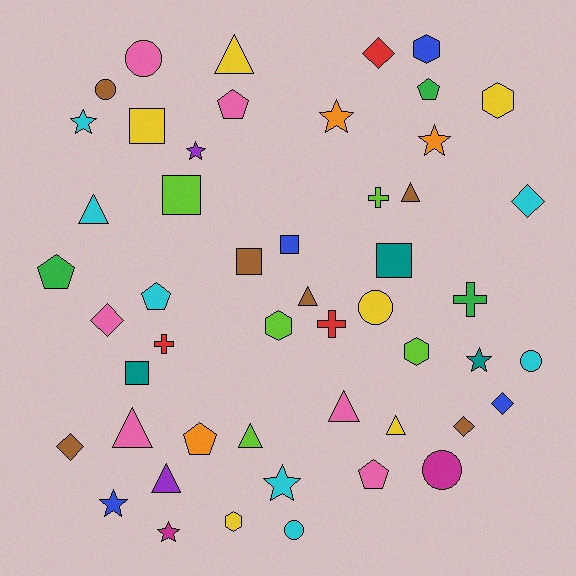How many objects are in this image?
There are 50 objects.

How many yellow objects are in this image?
There are 6 yellow objects.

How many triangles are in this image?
There are 9 triangles.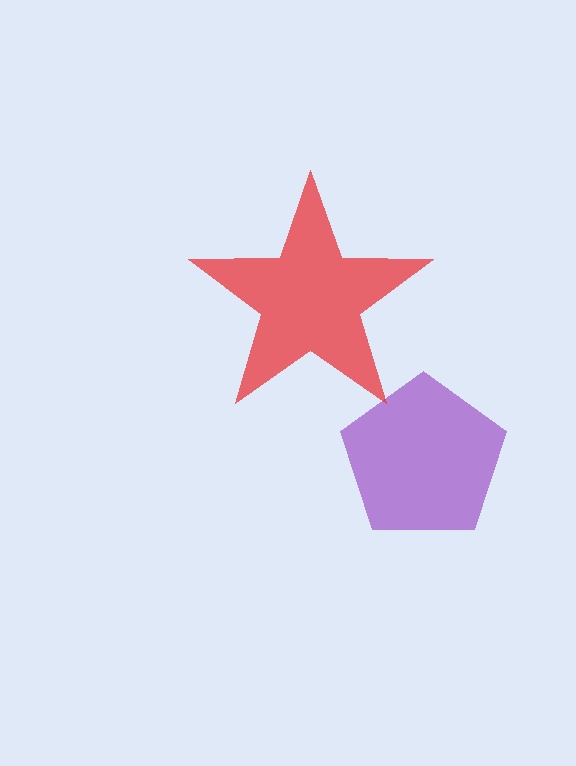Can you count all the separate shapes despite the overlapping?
Yes, there are 2 separate shapes.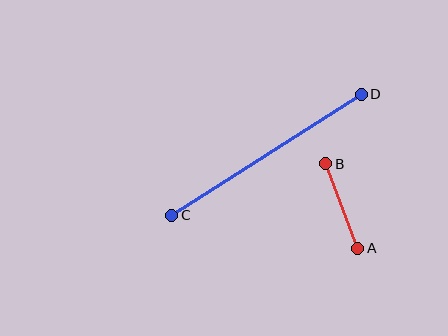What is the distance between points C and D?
The distance is approximately 225 pixels.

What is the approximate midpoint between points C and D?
The midpoint is at approximately (267, 155) pixels.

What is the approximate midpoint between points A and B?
The midpoint is at approximately (342, 206) pixels.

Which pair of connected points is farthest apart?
Points C and D are farthest apart.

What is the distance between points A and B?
The distance is approximately 90 pixels.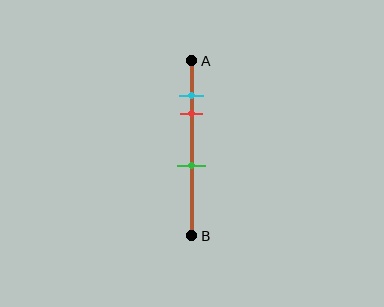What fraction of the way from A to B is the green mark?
The green mark is approximately 60% (0.6) of the way from A to B.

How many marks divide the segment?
There are 3 marks dividing the segment.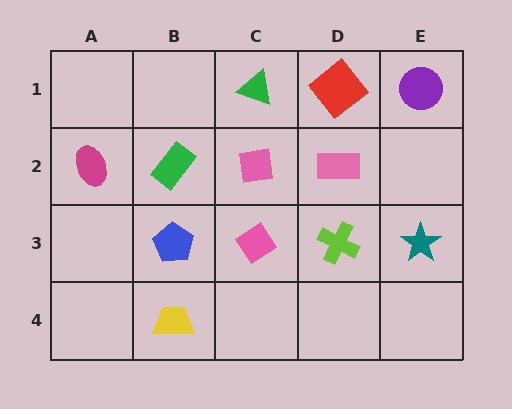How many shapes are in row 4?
1 shape.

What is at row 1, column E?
A purple circle.